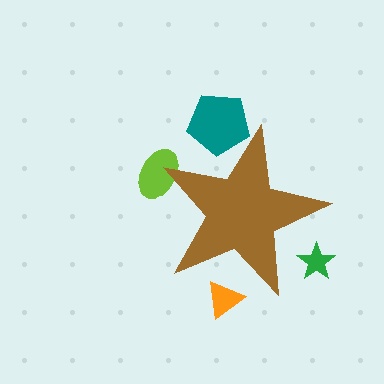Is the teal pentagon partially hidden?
Yes, the teal pentagon is partially hidden behind the brown star.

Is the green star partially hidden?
Yes, the green star is partially hidden behind the brown star.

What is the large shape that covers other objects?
A brown star.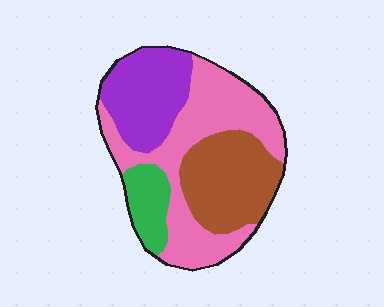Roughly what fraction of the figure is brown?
Brown covers about 25% of the figure.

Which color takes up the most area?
Pink, at roughly 40%.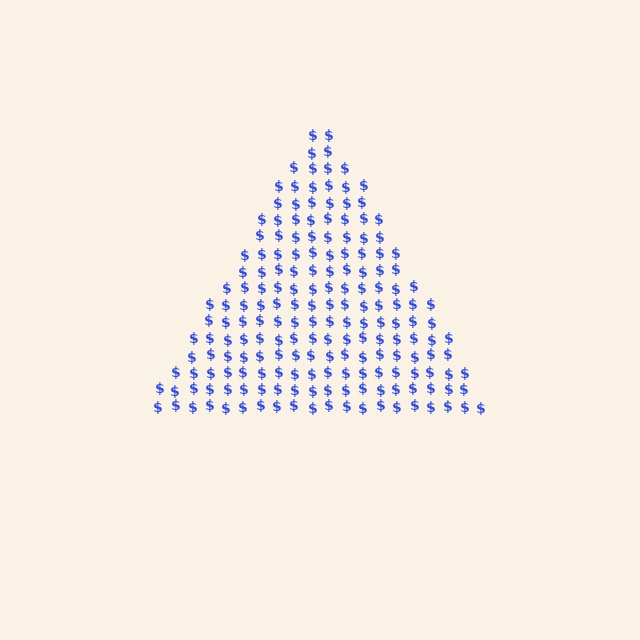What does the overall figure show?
The overall figure shows a triangle.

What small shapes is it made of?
It is made of small dollar signs.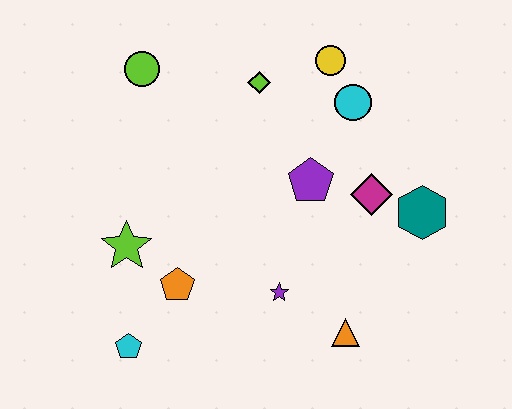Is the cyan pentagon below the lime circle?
Yes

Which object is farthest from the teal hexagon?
The cyan pentagon is farthest from the teal hexagon.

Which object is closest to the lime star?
The orange pentagon is closest to the lime star.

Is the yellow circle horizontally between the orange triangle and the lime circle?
Yes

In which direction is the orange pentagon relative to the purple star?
The orange pentagon is to the left of the purple star.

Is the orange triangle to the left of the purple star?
No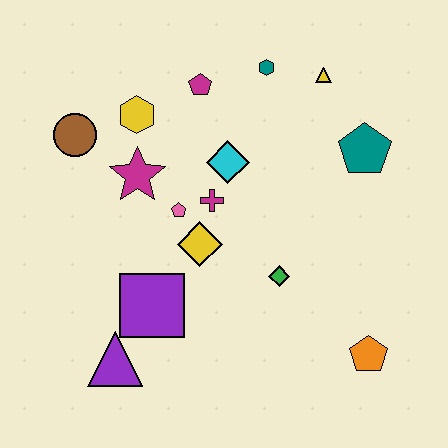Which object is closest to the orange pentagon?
The green diamond is closest to the orange pentagon.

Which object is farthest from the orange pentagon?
The brown circle is farthest from the orange pentagon.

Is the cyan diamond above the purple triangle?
Yes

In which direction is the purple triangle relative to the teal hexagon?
The purple triangle is below the teal hexagon.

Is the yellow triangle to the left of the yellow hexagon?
No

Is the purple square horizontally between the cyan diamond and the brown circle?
Yes